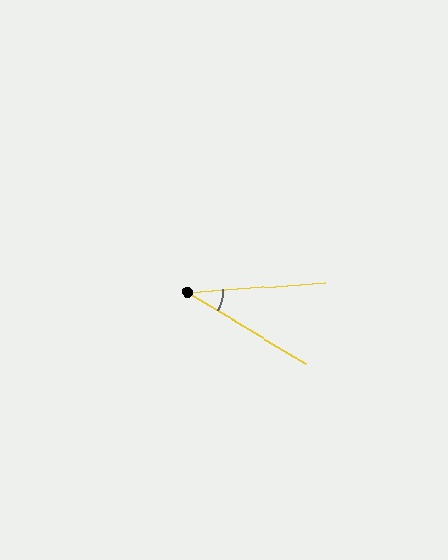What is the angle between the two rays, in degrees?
Approximately 35 degrees.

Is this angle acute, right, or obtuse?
It is acute.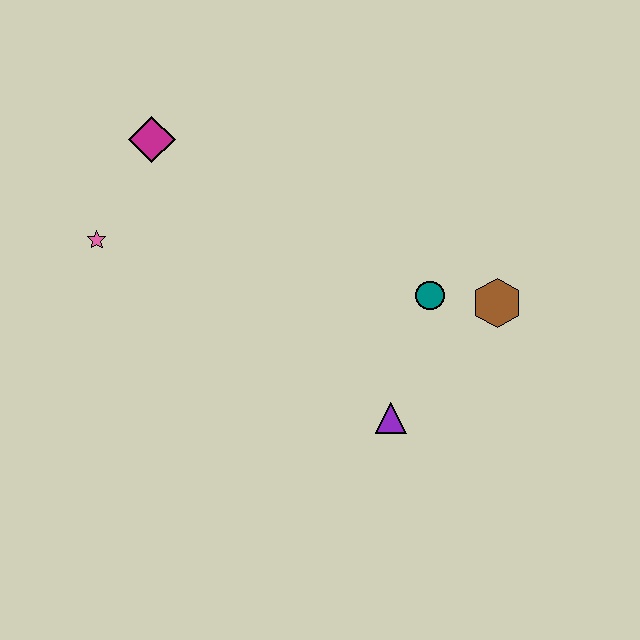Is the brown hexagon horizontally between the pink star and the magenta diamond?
No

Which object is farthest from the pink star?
The brown hexagon is farthest from the pink star.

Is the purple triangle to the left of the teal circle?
Yes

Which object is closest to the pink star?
The magenta diamond is closest to the pink star.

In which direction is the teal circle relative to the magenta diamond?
The teal circle is to the right of the magenta diamond.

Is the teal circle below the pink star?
Yes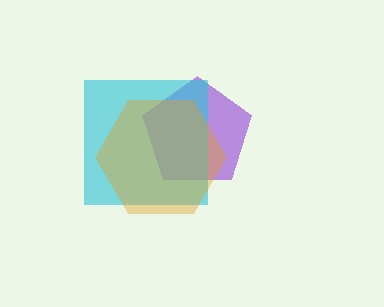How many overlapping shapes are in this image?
There are 3 overlapping shapes in the image.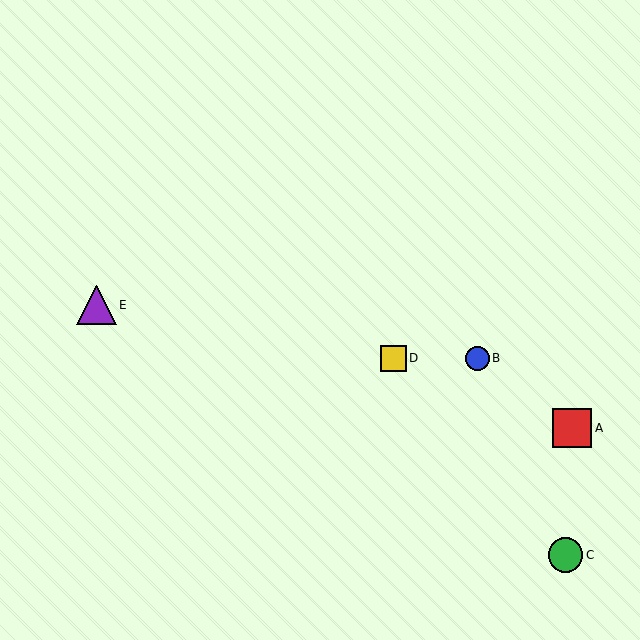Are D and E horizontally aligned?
No, D is at y≈358 and E is at y≈305.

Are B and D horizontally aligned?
Yes, both are at y≈358.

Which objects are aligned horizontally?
Objects B, D are aligned horizontally.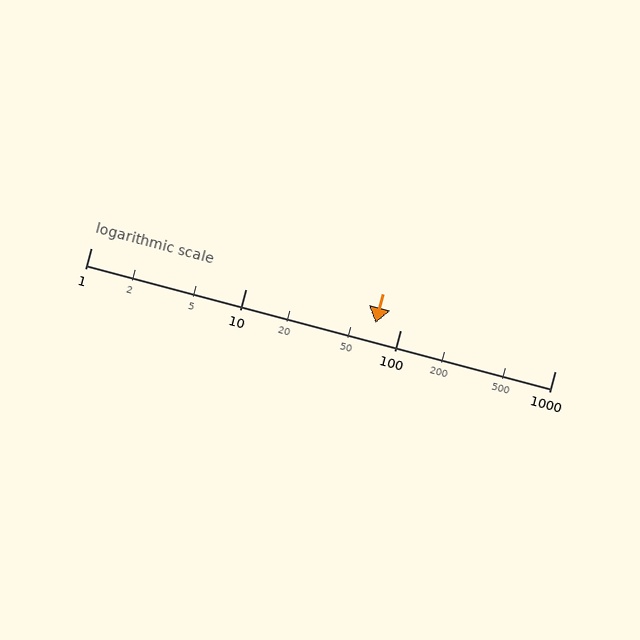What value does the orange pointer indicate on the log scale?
The pointer indicates approximately 69.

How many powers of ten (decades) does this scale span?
The scale spans 3 decades, from 1 to 1000.